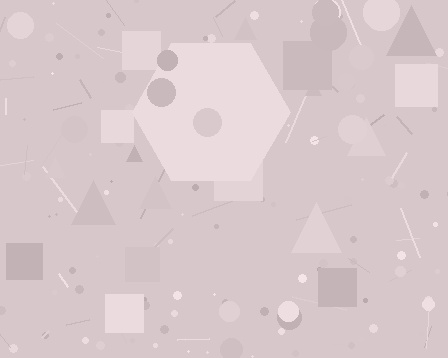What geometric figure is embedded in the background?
A hexagon is embedded in the background.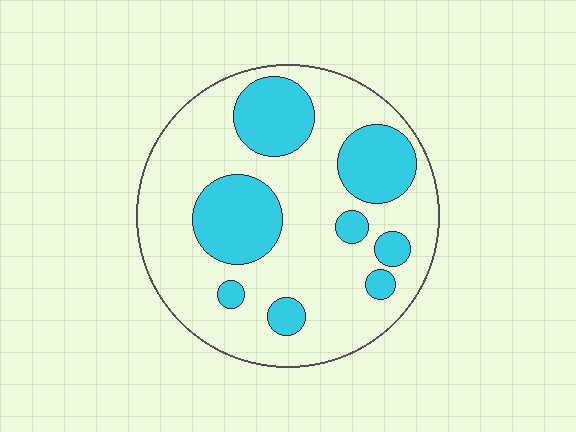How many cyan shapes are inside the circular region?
8.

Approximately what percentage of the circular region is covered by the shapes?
Approximately 30%.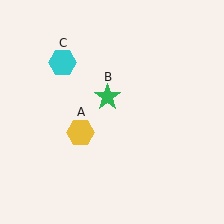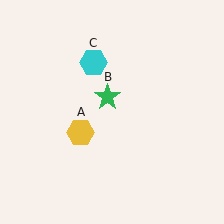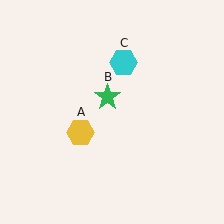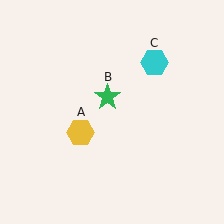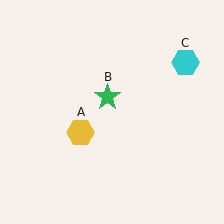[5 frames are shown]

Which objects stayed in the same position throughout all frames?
Yellow hexagon (object A) and green star (object B) remained stationary.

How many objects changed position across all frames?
1 object changed position: cyan hexagon (object C).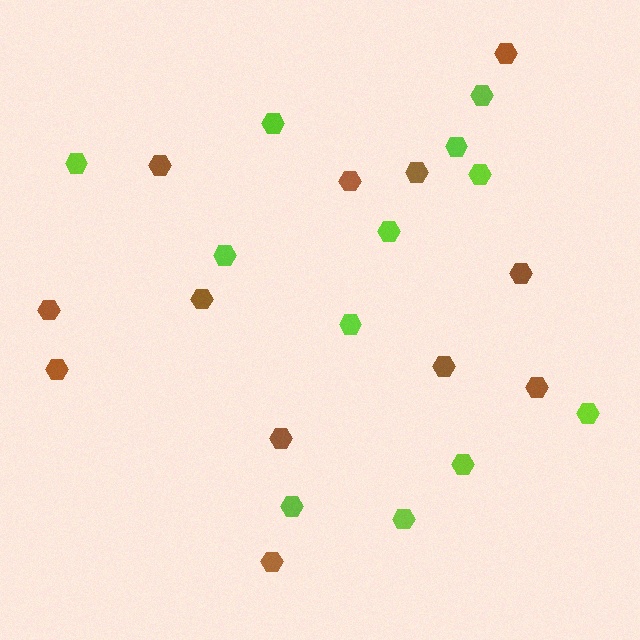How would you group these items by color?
There are 2 groups: one group of brown hexagons (12) and one group of lime hexagons (12).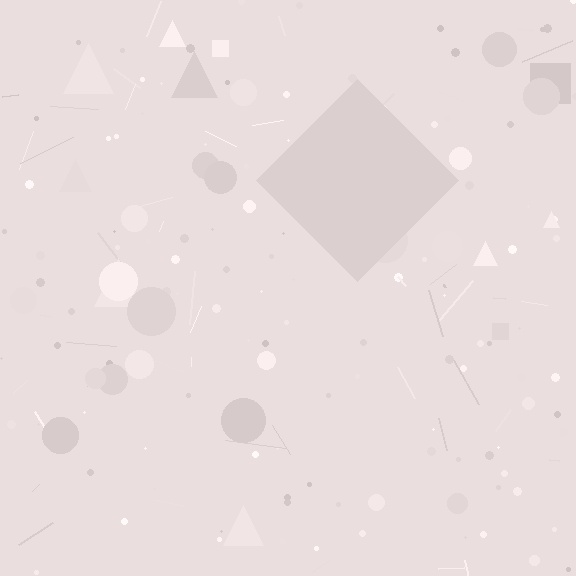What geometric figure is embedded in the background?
A diamond is embedded in the background.